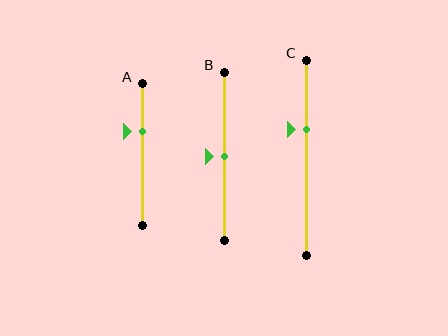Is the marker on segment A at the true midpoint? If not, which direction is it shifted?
No, the marker on segment A is shifted upward by about 16% of the segment length.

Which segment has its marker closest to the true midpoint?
Segment B has its marker closest to the true midpoint.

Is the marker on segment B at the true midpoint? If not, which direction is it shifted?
Yes, the marker on segment B is at the true midpoint.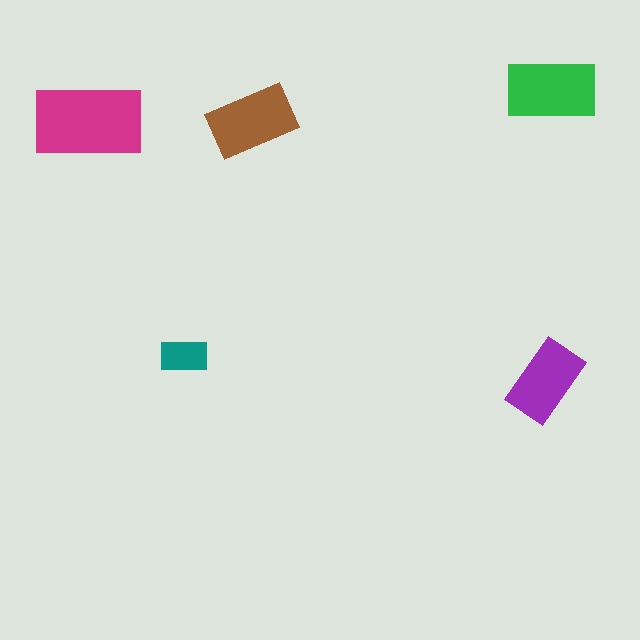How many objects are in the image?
There are 5 objects in the image.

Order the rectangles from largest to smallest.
the magenta one, the green one, the brown one, the purple one, the teal one.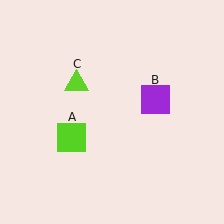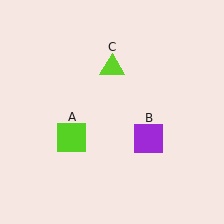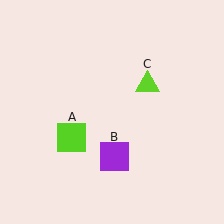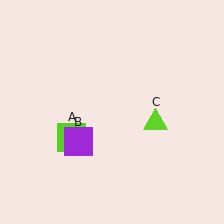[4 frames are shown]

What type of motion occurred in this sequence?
The purple square (object B), lime triangle (object C) rotated clockwise around the center of the scene.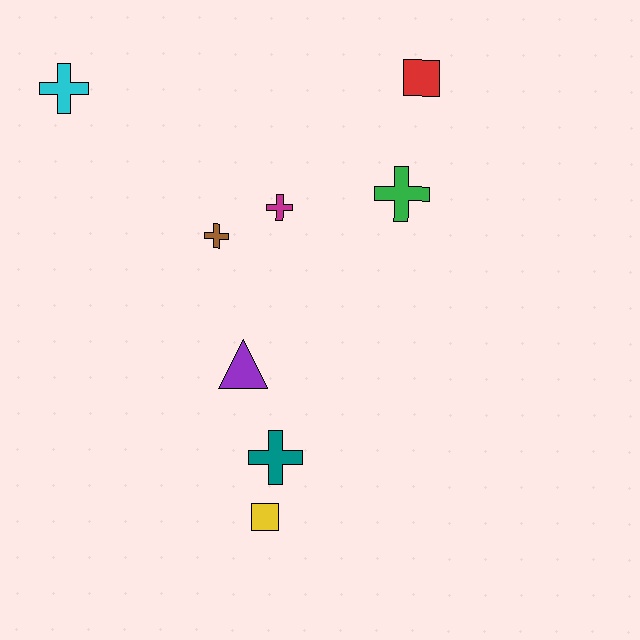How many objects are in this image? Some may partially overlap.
There are 8 objects.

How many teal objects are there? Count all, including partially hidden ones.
There is 1 teal object.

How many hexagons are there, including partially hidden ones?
There are no hexagons.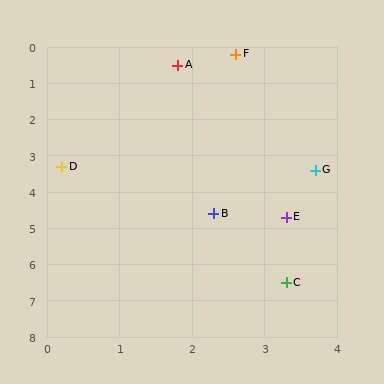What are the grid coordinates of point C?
Point C is at approximately (3.3, 6.5).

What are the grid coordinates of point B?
Point B is at approximately (2.3, 4.6).